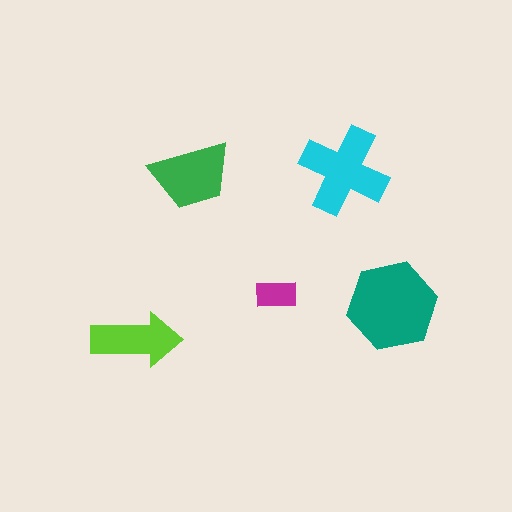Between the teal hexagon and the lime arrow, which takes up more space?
The teal hexagon.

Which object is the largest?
The teal hexagon.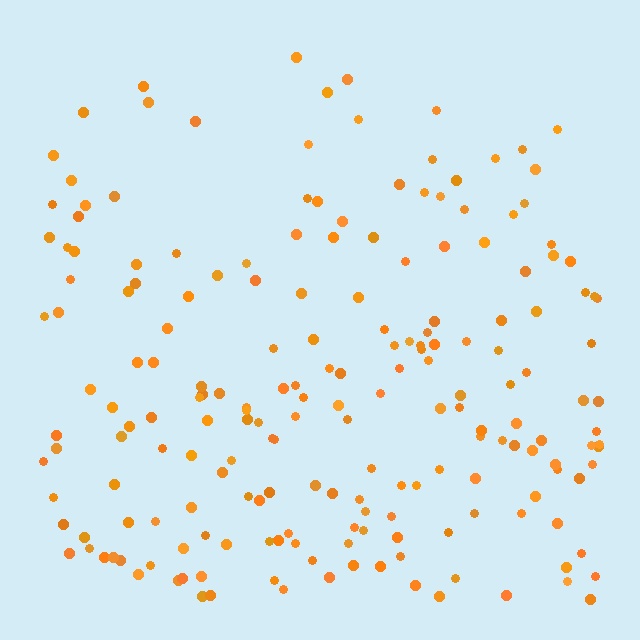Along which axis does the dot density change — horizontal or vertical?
Vertical.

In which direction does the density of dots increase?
From top to bottom, with the bottom side densest.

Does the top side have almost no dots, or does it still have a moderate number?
Still a moderate number, just noticeably fewer than the bottom.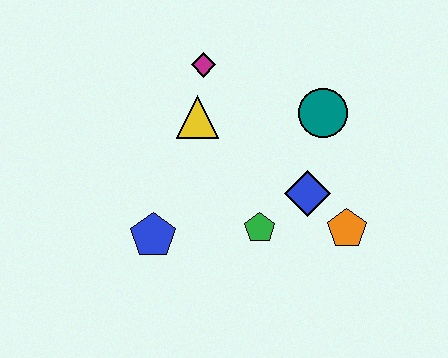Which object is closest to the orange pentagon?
The blue diamond is closest to the orange pentagon.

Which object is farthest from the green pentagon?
The magenta diamond is farthest from the green pentagon.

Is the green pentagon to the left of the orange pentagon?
Yes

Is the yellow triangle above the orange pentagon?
Yes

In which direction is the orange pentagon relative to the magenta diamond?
The orange pentagon is below the magenta diamond.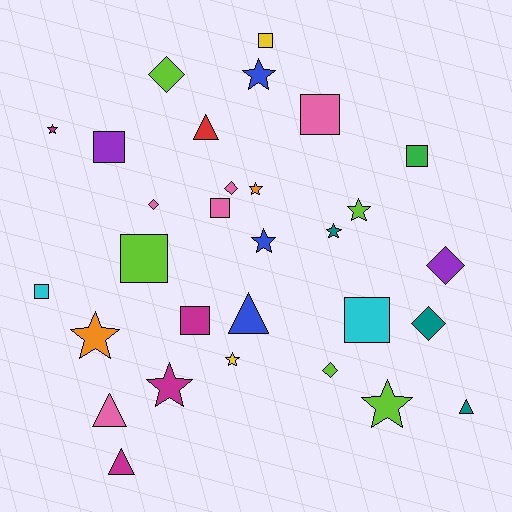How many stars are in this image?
There are 10 stars.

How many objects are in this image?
There are 30 objects.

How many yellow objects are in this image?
There are 2 yellow objects.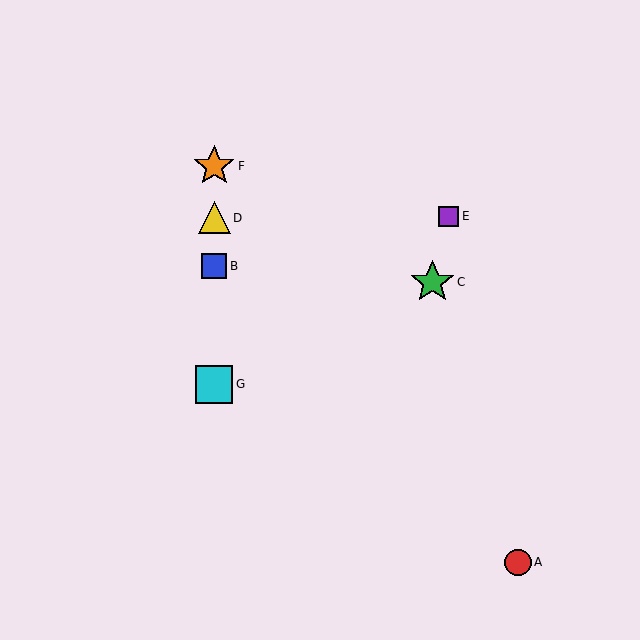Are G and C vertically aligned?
No, G is at x≈214 and C is at x≈432.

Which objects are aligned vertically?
Objects B, D, F, G are aligned vertically.